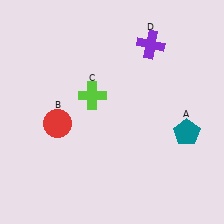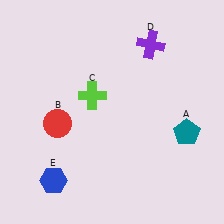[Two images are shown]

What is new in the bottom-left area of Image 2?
A blue hexagon (E) was added in the bottom-left area of Image 2.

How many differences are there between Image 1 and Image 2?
There is 1 difference between the two images.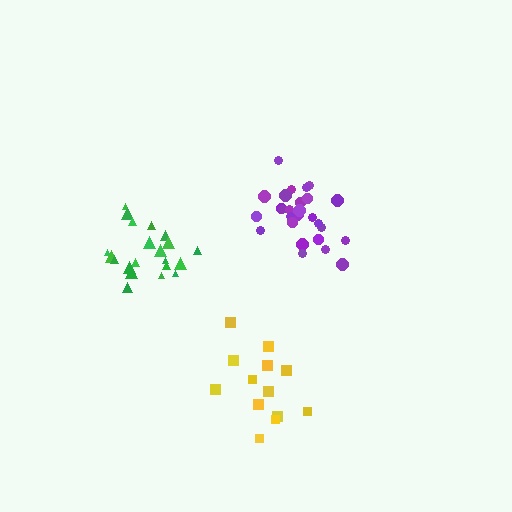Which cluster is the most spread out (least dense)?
Yellow.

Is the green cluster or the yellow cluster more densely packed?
Green.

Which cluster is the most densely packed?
Purple.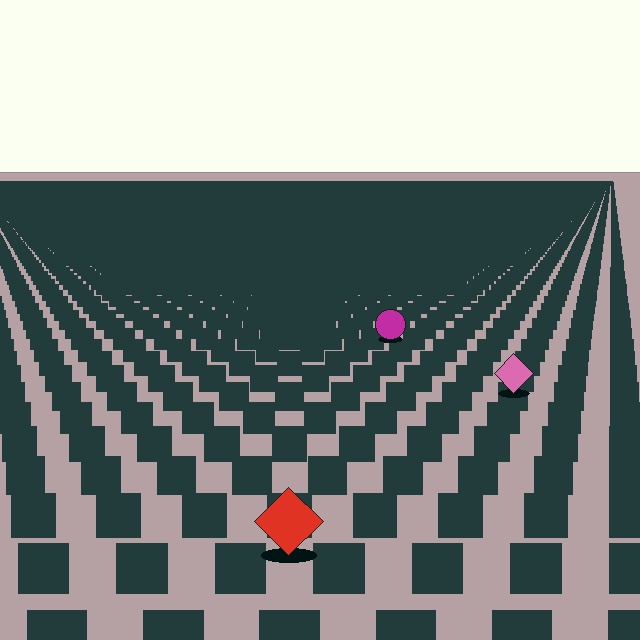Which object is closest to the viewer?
The red diamond is closest. The texture marks near it are larger and more spread out.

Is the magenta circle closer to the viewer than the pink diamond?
No. The pink diamond is closer — you can tell from the texture gradient: the ground texture is coarser near it.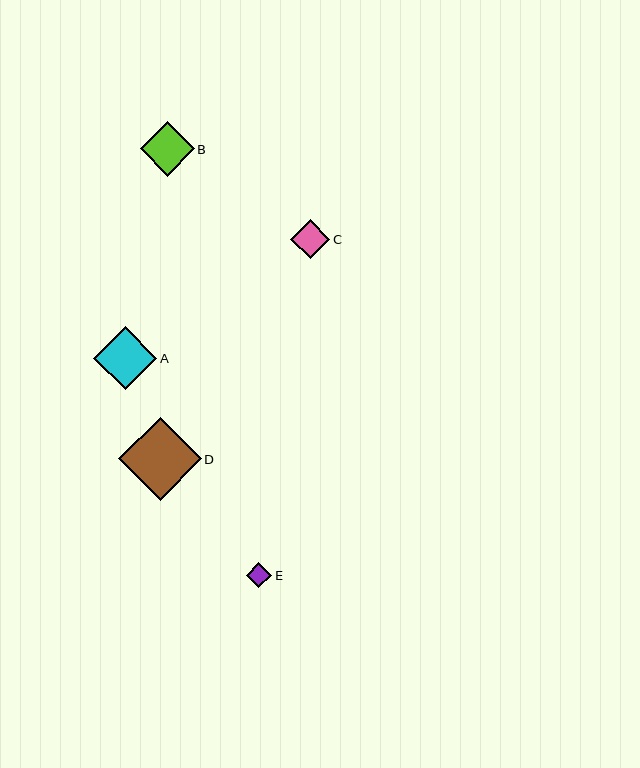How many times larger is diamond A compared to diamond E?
Diamond A is approximately 2.4 times the size of diamond E.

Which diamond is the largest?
Diamond D is the largest with a size of approximately 83 pixels.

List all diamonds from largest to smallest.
From largest to smallest: D, A, B, C, E.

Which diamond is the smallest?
Diamond E is the smallest with a size of approximately 26 pixels.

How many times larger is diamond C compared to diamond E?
Diamond C is approximately 1.5 times the size of diamond E.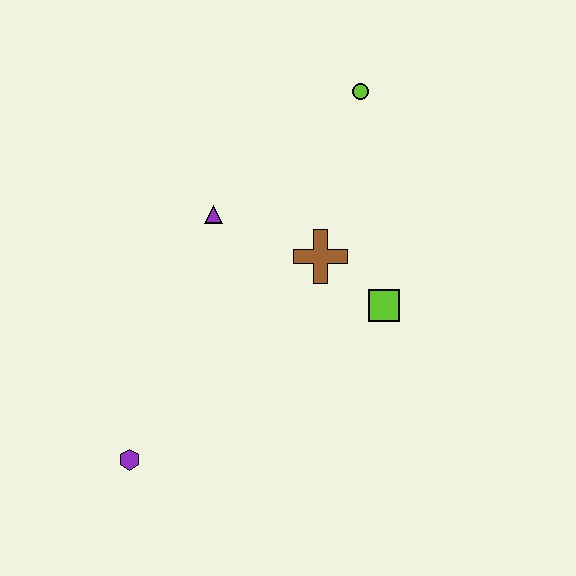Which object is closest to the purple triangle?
The brown cross is closest to the purple triangle.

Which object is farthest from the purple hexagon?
The lime circle is farthest from the purple hexagon.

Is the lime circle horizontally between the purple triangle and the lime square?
Yes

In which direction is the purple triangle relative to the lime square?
The purple triangle is to the left of the lime square.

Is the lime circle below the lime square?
No